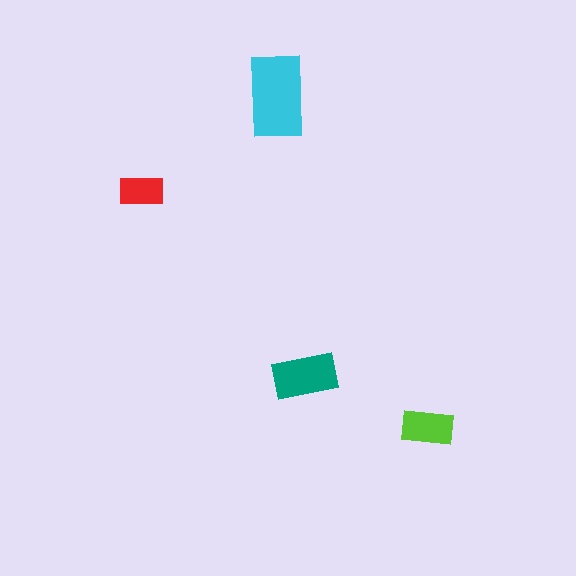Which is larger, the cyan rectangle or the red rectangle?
The cyan one.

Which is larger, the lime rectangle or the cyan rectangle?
The cyan one.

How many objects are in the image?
There are 4 objects in the image.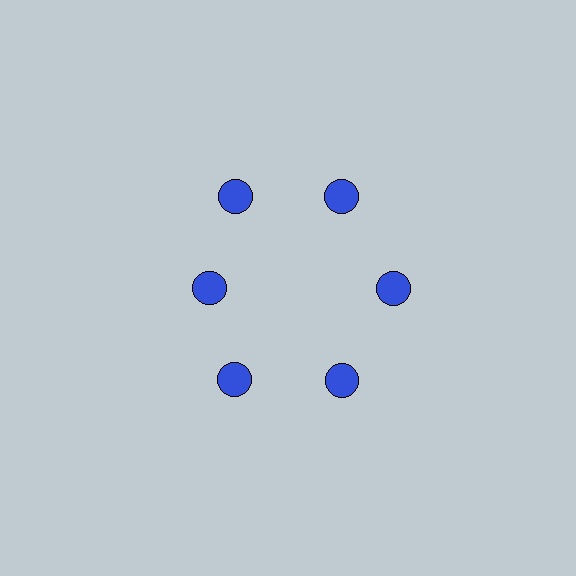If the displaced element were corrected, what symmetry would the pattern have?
It would have 6-fold rotational symmetry — the pattern would map onto itself every 60 degrees.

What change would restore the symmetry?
The symmetry would be restored by moving it outward, back onto the ring so that all 6 circles sit at equal angles and equal distance from the center.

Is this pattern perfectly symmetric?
No. The 6 blue circles are arranged in a ring, but one element near the 9 o'clock position is pulled inward toward the center, breaking the 6-fold rotational symmetry.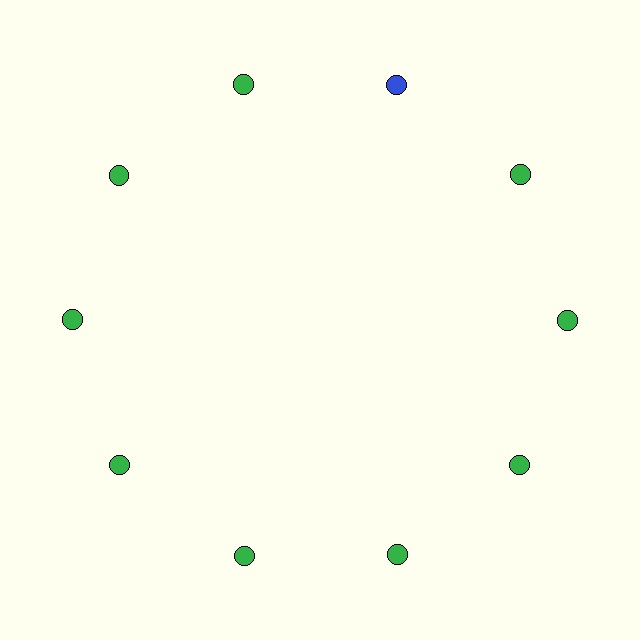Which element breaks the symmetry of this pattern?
The blue circle at roughly the 1 o'clock position breaks the symmetry. All other shapes are green circles.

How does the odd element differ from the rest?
It has a different color: blue instead of green.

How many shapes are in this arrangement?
There are 10 shapes arranged in a ring pattern.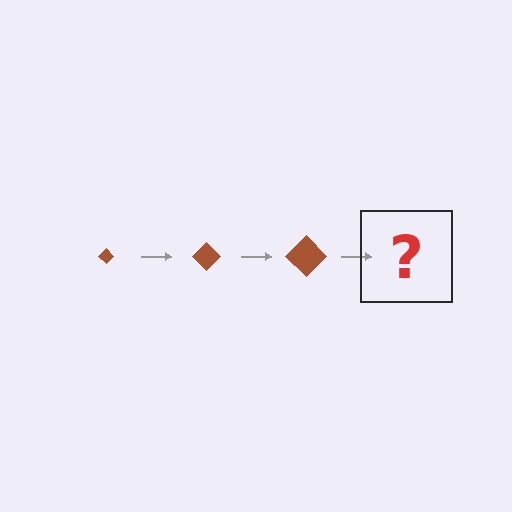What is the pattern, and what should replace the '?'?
The pattern is that the diamond gets progressively larger each step. The '?' should be a brown diamond, larger than the previous one.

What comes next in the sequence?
The next element should be a brown diamond, larger than the previous one.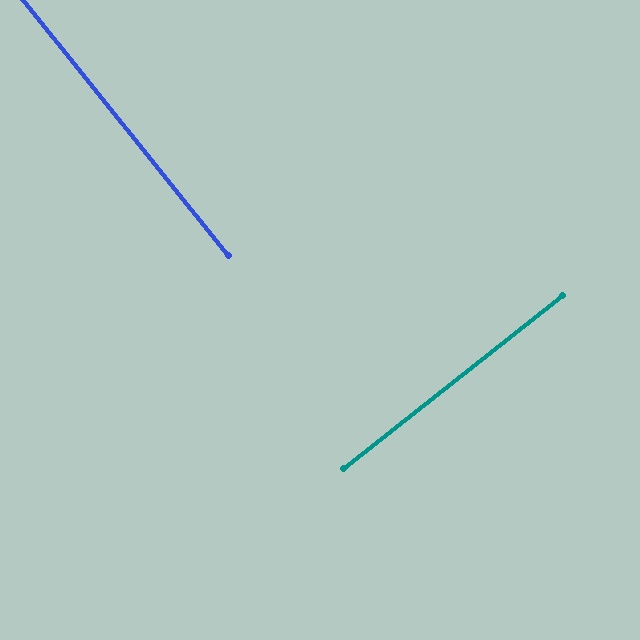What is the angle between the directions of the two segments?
Approximately 90 degrees.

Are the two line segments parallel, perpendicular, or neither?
Perpendicular — they meet at approximately 90°.